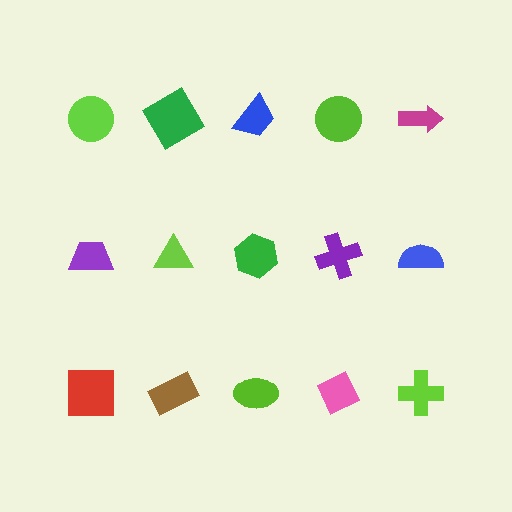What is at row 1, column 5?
A magenta arrow.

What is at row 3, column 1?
A red square.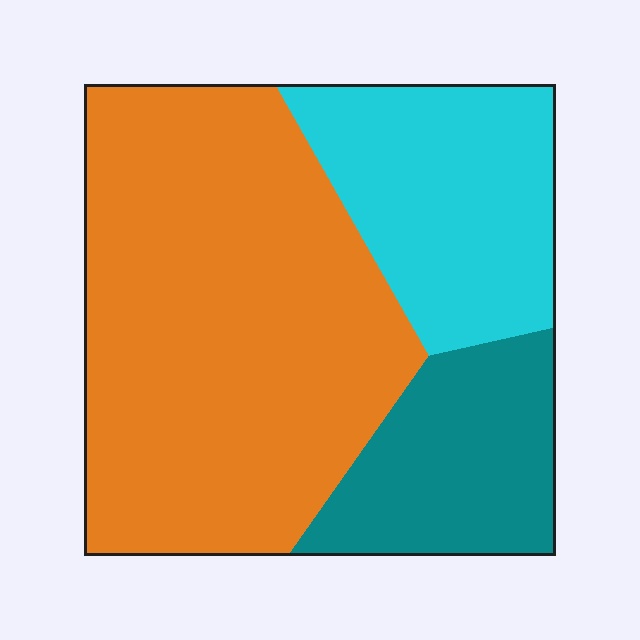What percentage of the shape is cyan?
Cyan covers roughly 25% of the shape.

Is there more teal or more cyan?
Cyan.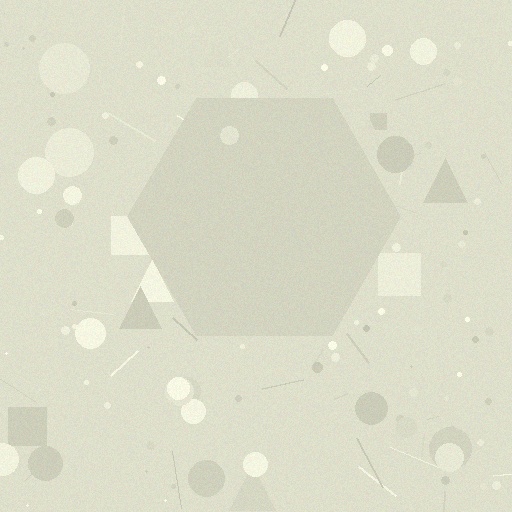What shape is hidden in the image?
A hexagon is hidden in the image.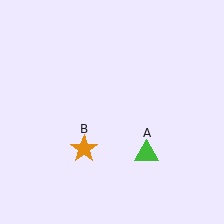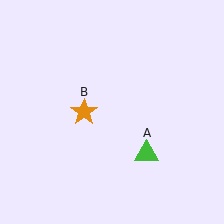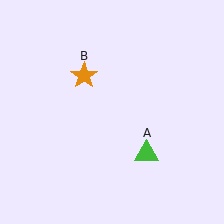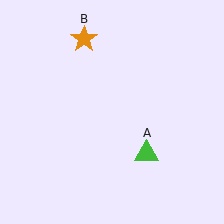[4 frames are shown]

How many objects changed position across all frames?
1 object changed position: orange star (object B).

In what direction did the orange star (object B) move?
The orange star (object B) moved up.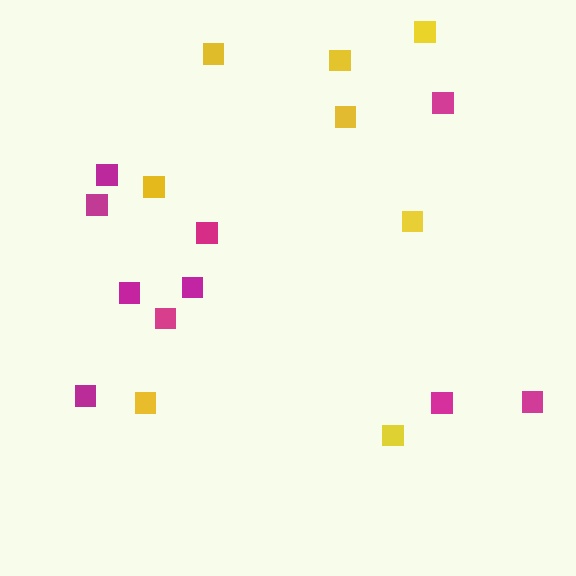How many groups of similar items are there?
There are 2 groups: one group of magenta squares (10) and one group of yellow squares (8).